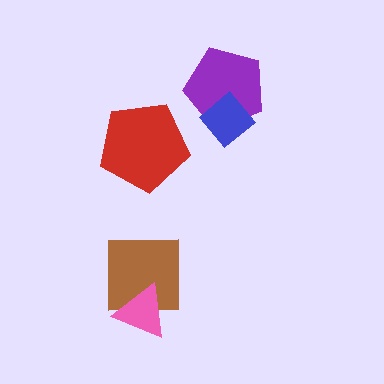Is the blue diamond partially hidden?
No, no other shape covers it.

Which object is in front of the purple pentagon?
The blue diamond is in front of the purple pentagon.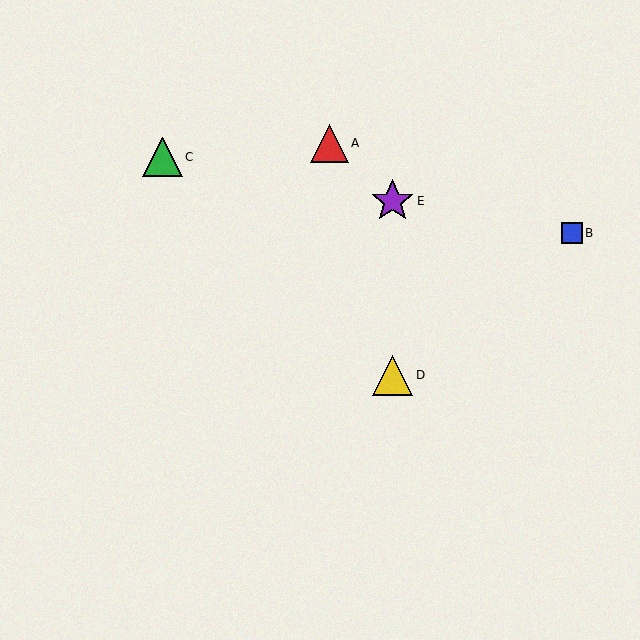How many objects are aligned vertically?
2 objects (D, E) are aligned vertically.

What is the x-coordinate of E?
Object E is at x≈393.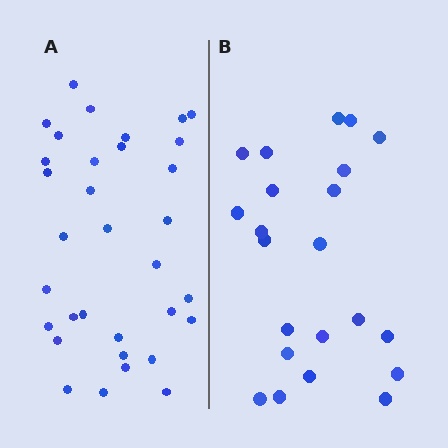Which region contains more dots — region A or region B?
Region A (the left region) has more dots.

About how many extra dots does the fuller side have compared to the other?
Region A has roughly 12 or so more dots than region B.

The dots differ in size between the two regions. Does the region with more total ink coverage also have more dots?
No. Region B has more total ink coverage because its dots are larger, but region A actually contains more individual dots. Total area can be misleading — the number of items is what matters here.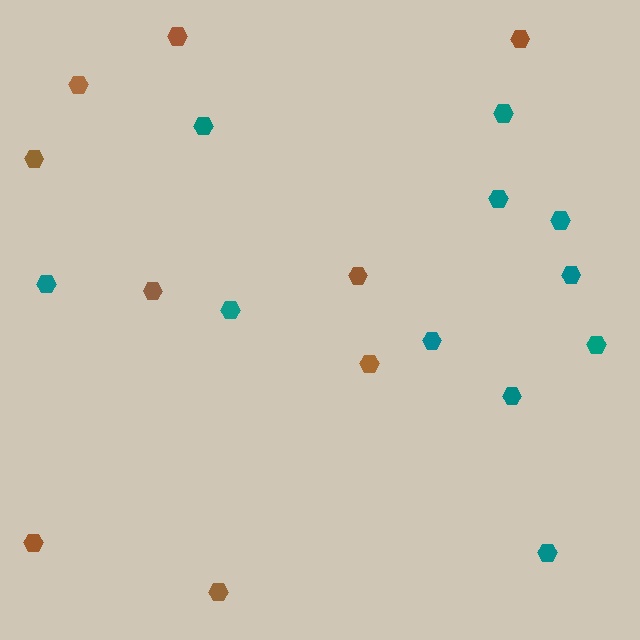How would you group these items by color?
There are 2 groups: one group of brown hexagons (9) and one group of teal hexagons (11).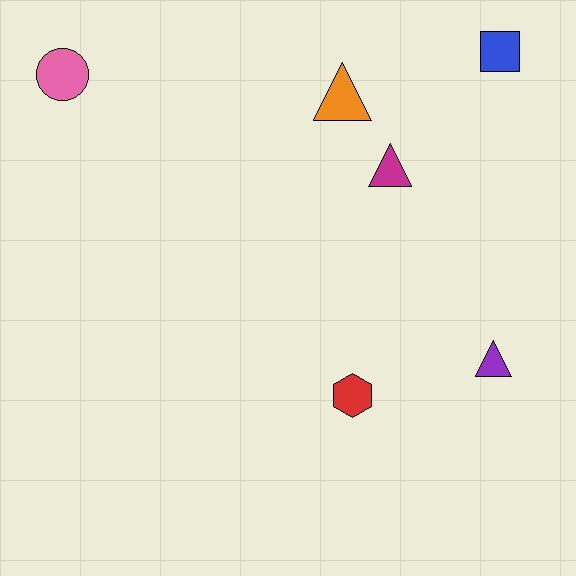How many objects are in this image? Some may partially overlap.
There are 6 objects.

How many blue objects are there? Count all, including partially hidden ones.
There is 1 blue object.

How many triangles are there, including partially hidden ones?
There are 3 triangles.